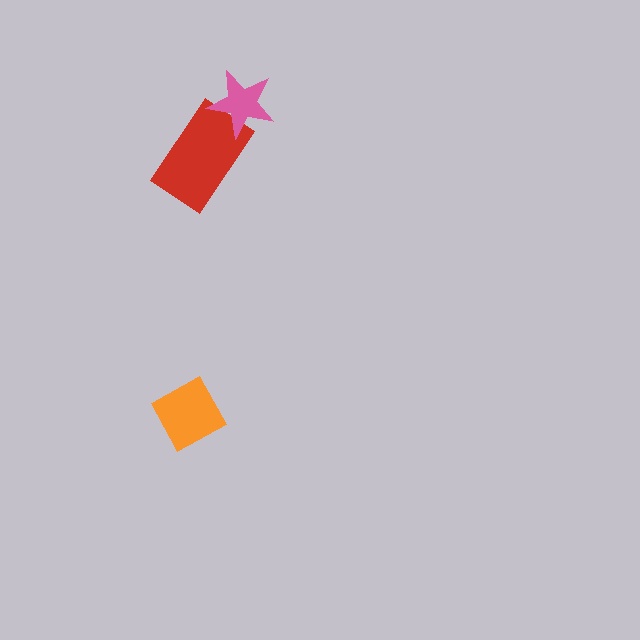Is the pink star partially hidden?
No, no other shape covers it.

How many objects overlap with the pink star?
1 object overlaps with the pink star.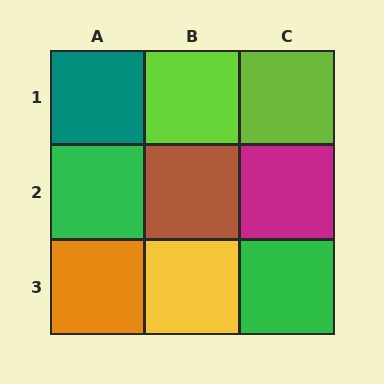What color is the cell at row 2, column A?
Green.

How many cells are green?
2 cells are green.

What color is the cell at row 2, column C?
Magenta.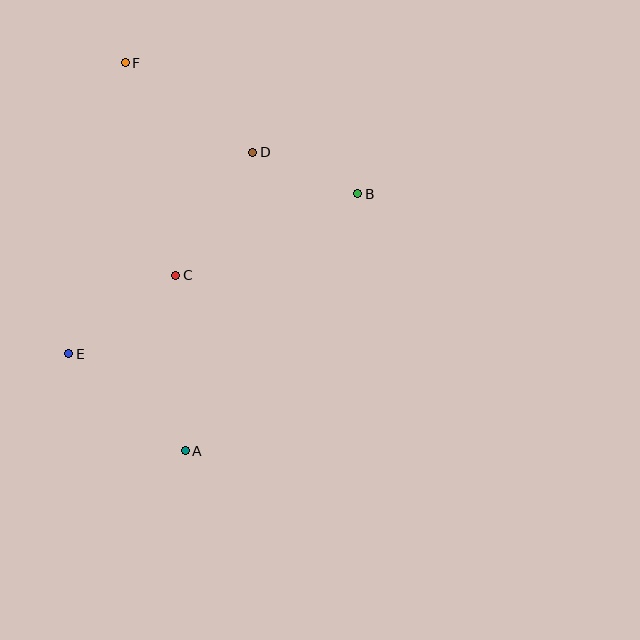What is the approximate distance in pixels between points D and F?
The distance between D and F is approximately 156 pixels.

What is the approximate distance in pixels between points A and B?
The distance between A and B is approximately 309 pixels.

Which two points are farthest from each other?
Points A and F are farthest from each other.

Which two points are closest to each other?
Points B and D are closest to each other.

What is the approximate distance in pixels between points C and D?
The distance between C and D is approximately 145 pixels.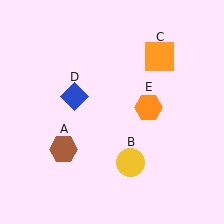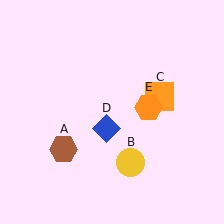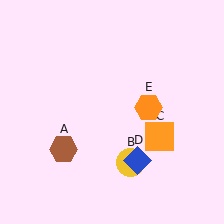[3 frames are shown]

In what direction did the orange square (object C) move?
The orange square (object C) moved down.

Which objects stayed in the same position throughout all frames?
Brown hexagon (object A) and yellow circle (object B) and orange hexagon (object E) remained stationary.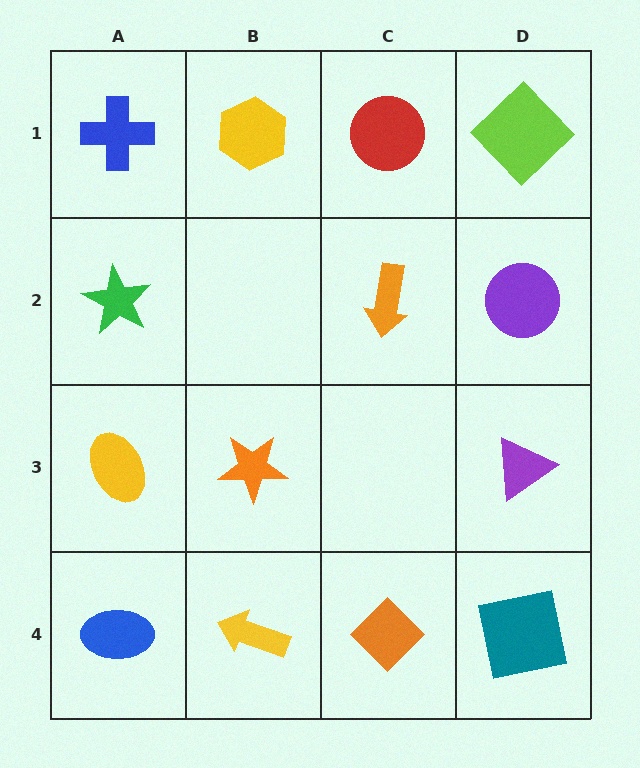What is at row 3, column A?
A yellow ellipse.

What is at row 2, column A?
A green star.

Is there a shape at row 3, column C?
No, that cell is empty.